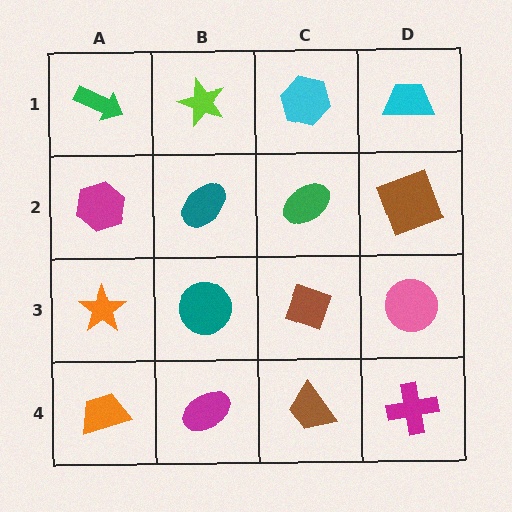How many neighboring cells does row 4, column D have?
2.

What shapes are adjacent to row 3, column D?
A brown square (row 2, column D), a magenta cross (row 4, column D), a brown diamond (row 3, column C).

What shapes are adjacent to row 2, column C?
A cyan hexagon (row 1, column C), a brown diamond (row 3, column C), a teal ellipse (row 2, column B), a brown square (row 2, column D).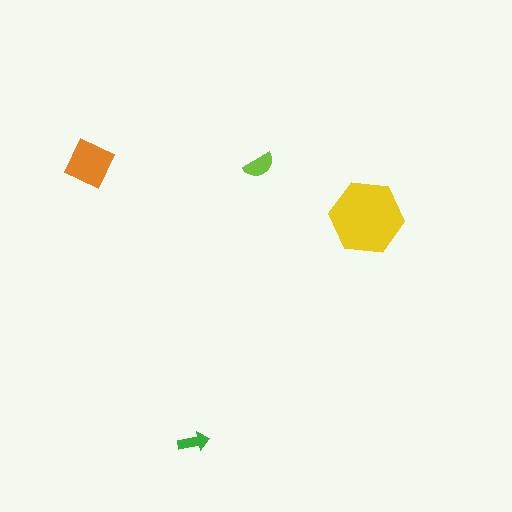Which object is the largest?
The yellow hexagon.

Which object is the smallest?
The green arrow.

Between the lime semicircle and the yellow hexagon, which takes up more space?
The yellow hexagon.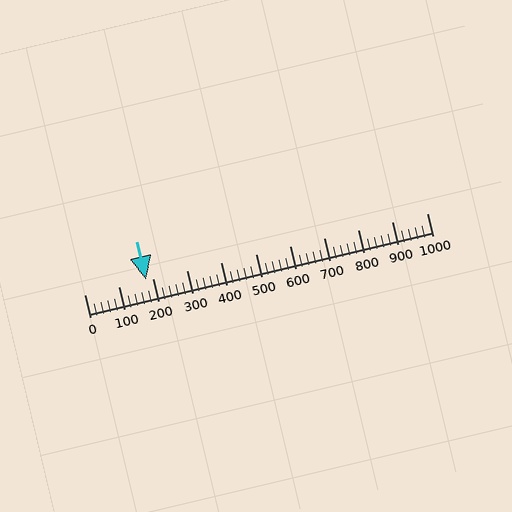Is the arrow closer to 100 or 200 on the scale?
The arrow is closer to 200.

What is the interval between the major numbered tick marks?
The major tick marks are spaced 100 units apart.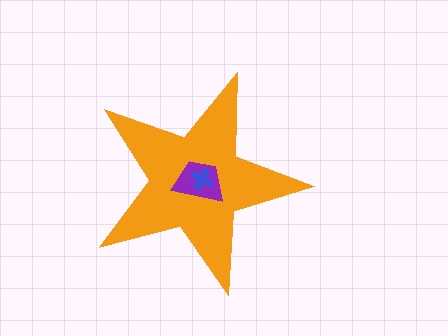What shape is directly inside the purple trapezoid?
The blue cross.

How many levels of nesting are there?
3.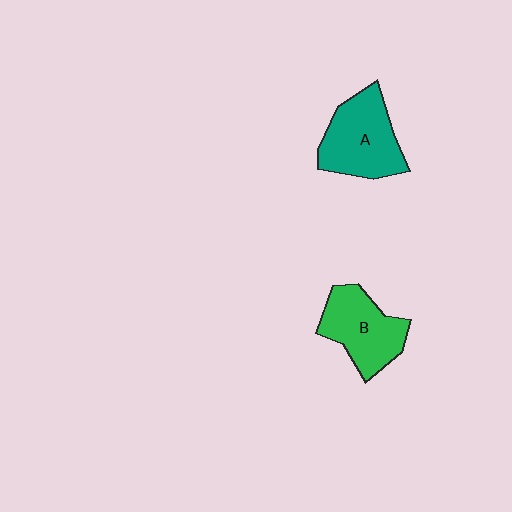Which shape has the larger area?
Shape A (teal).